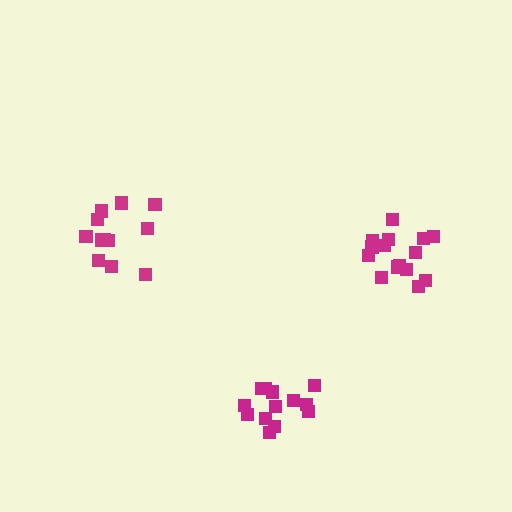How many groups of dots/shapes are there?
There are 3 groups.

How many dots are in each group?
Group 1: 13 dots, Group 2: 16 dots, Group 3: 12 dots (41 total).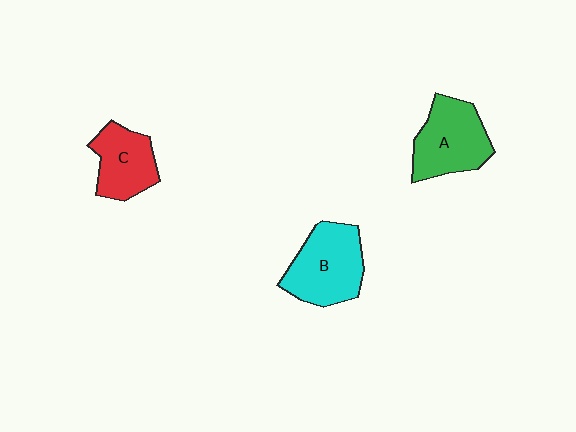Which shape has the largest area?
Shape B (cyan).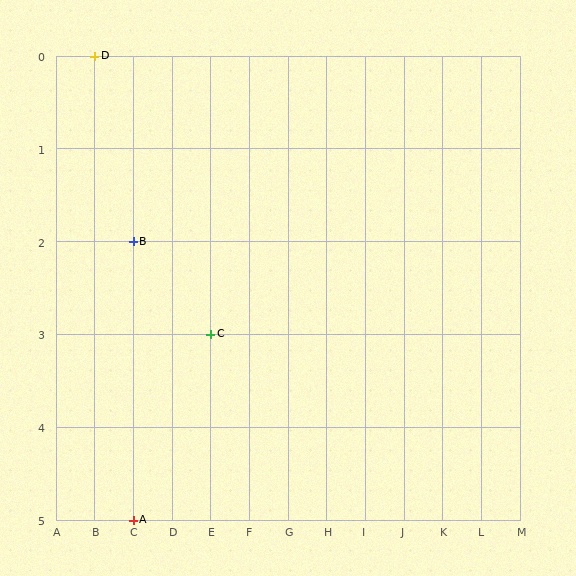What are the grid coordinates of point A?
Point A is at grid coordinates (C, 5).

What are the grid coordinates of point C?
Point C is at grid coordinates (E, 3).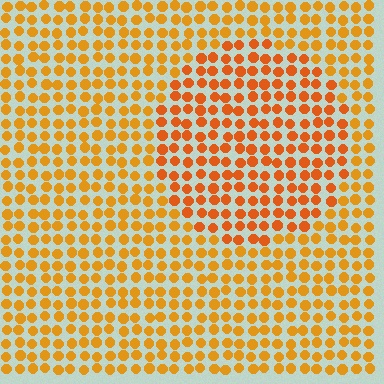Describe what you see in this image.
The image is filled with small orange elements in a uniform arrangement. A circle-shaped region is visible where the elements are tinted to a slightly different hue, forming a subtle color boundary.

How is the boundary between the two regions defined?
The boundary is defined purely by a slight shift in hue (about 18 degrees). Spacing, size, and orientation are identical on both sides.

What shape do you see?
I see a circle.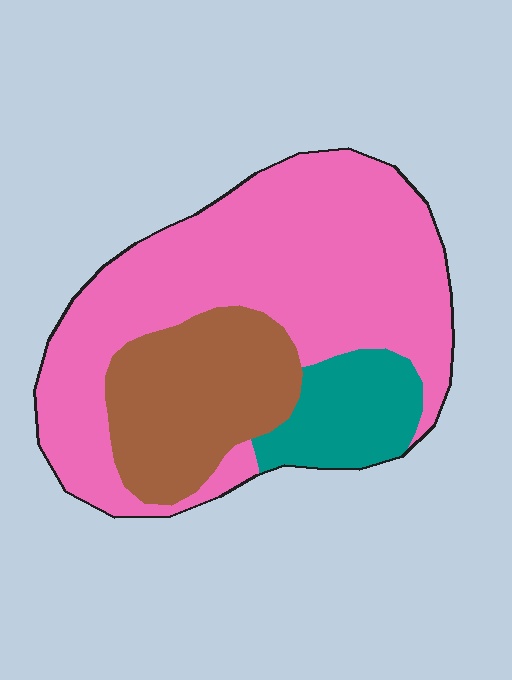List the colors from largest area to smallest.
From largest to smallest: pink, brown, teal.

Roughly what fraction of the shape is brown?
Brown takes up between a sixth and a third of the shape.